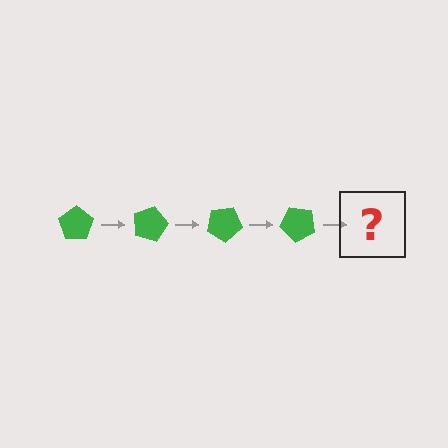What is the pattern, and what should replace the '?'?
The pattern is that the pentagon rotates 15 degrees each step. The '?' should be a green pentagon rotated 60 degrees.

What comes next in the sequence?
The next element should be a green pentagon rotated 60 degrees.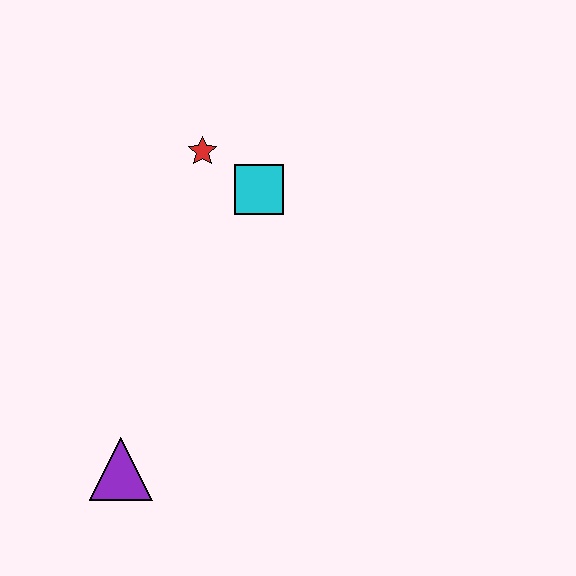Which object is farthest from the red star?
The purple triangle is farthest from the red star.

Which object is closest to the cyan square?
The red star is closest to the cyan square.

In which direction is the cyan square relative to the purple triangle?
The cyan square is above the purple triangle.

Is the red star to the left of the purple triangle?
No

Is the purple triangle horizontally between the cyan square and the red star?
No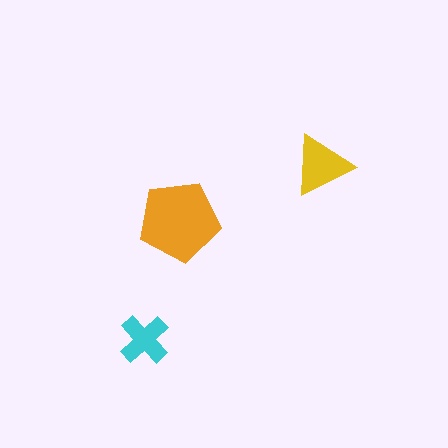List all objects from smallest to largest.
The cyan cross, the yellow triangle, the orange pentagon.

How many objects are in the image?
There are 3 objects in the image.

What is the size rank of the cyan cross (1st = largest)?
3rd.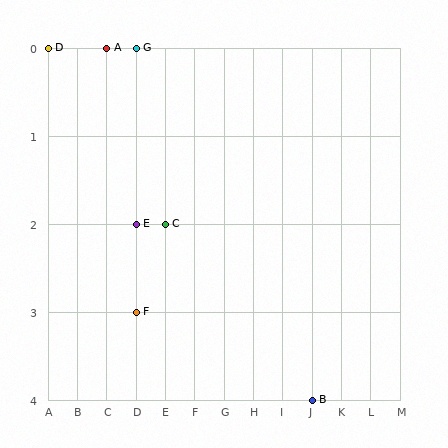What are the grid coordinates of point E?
Point E is at grid coordinates (D, 2).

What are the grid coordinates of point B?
Point B is at grid coordinates (J, 4).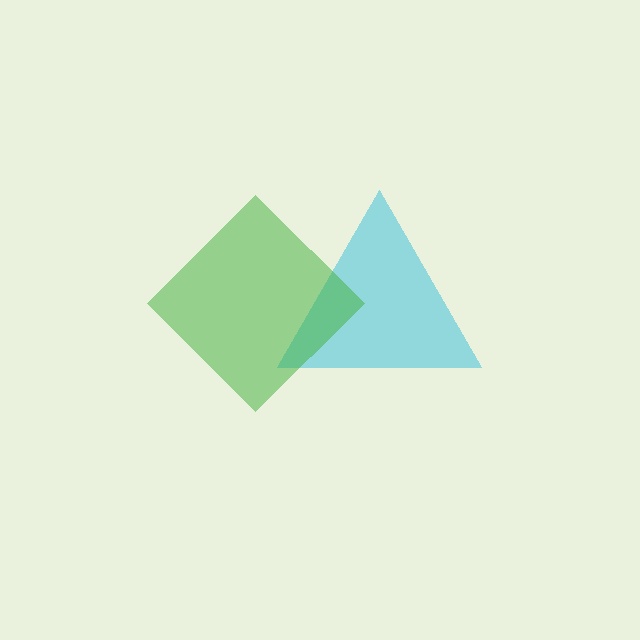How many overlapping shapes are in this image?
There are 2 overlapping shapes in the image.